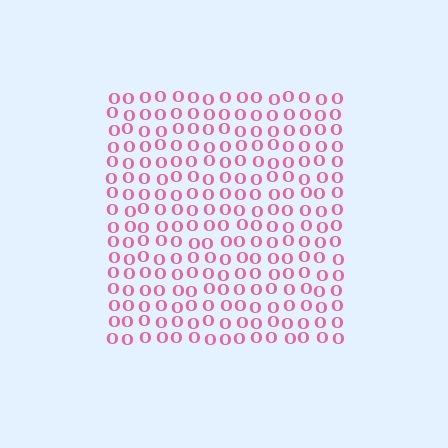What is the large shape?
The large shape is a square.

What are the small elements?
The small elements are letter O's.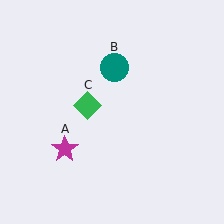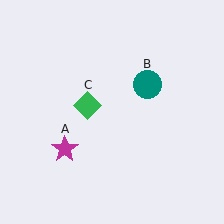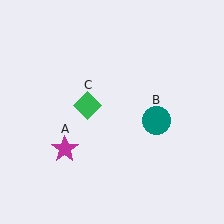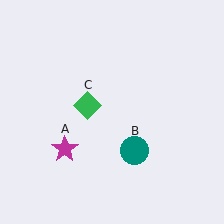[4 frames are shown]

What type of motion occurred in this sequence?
The teal circle (object B) rotated clockwise around the center of the scene.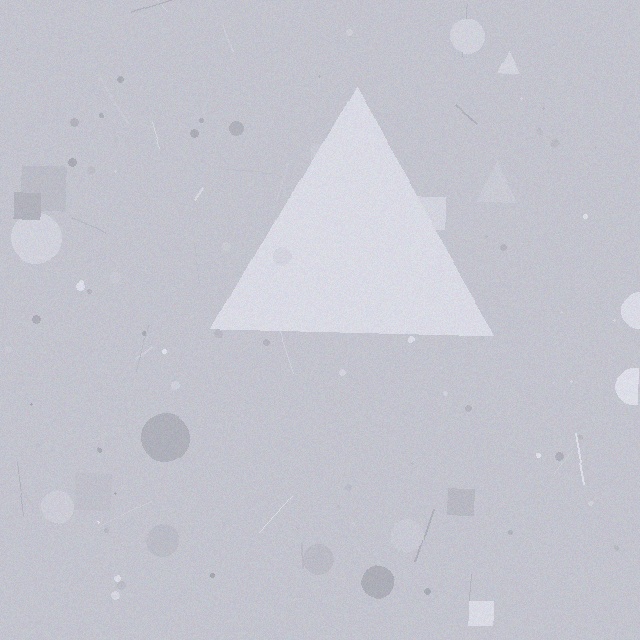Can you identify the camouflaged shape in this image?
The camouflaged shape is a triangle.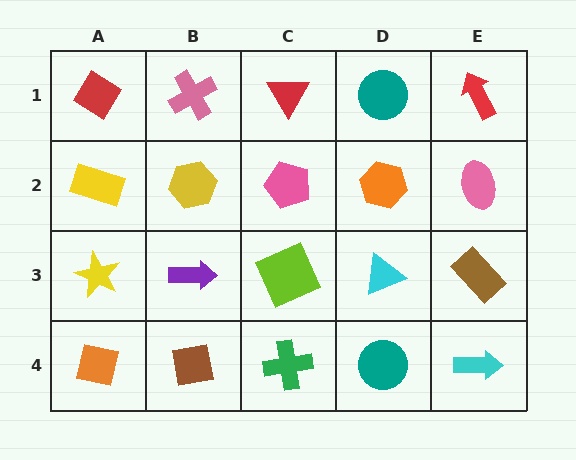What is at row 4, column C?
A green cross.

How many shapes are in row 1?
5 shapes.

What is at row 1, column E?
A red arrow.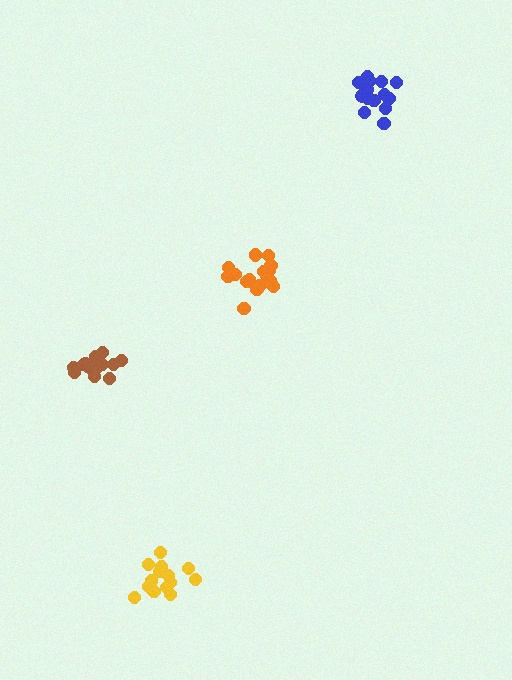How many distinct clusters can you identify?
There are 4 distinct clusters.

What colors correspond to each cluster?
The clusters are colored: blue, brown, yellow, orange.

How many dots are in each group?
Group 1: 17 dots, Group 2: 17 dots, Group 3: 14 dots, Group 4: 18 dots (66 total).